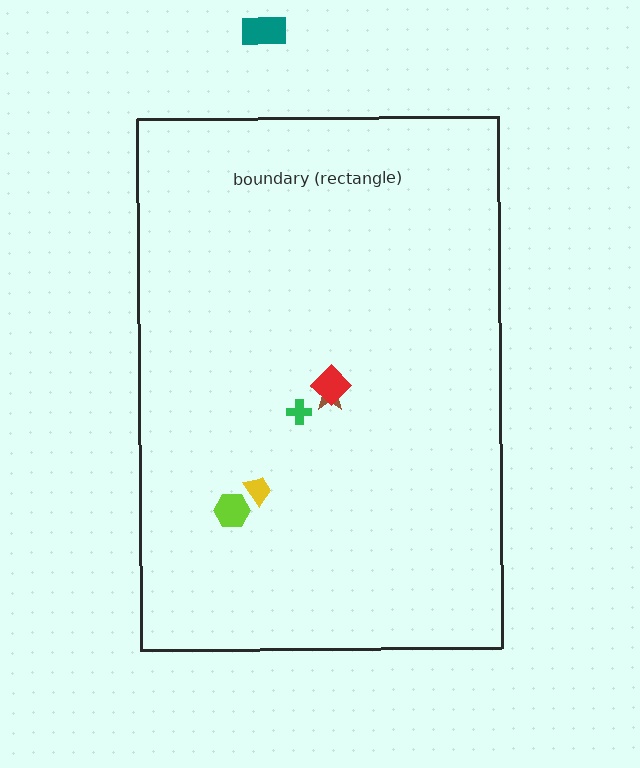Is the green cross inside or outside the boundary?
Inside.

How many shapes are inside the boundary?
5 inside, 1 outside.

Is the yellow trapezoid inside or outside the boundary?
Inside.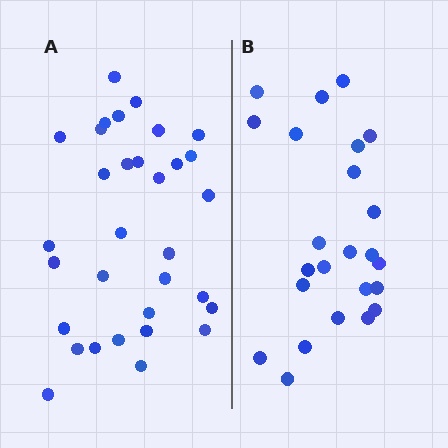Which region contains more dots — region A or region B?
Region A (the left region) has more dots.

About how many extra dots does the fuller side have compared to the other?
Region A has roughly 8 or so more dots than region B.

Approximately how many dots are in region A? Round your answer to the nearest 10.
About 30 dots. (The exact count is 32, which rounds to 30.)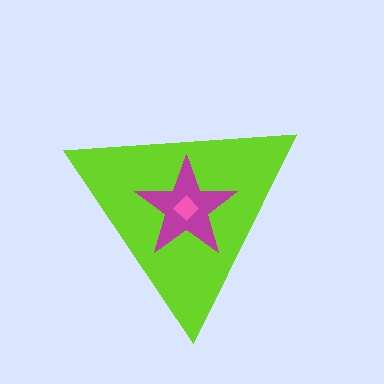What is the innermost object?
The pink diamond.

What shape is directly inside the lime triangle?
The magenta star.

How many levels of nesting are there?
3.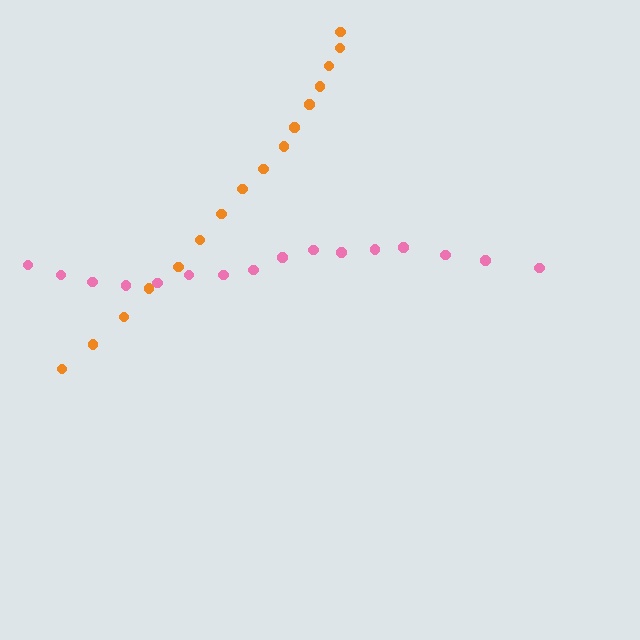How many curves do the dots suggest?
There are 2 distinct paths.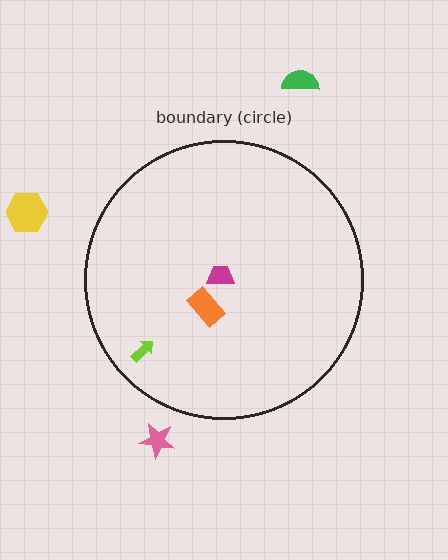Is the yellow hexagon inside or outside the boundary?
Outside.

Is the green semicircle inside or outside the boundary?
Outside.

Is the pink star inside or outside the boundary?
Outside.